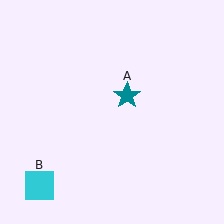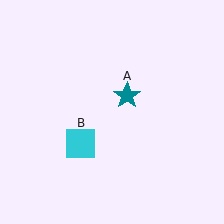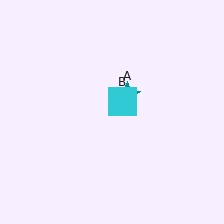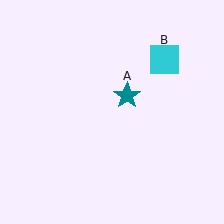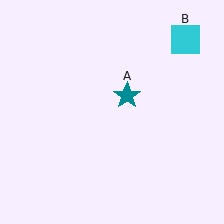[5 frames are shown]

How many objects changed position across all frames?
1 object changed position: cyan square (object B).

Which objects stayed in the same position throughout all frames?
Teal star (object A) remained stationary.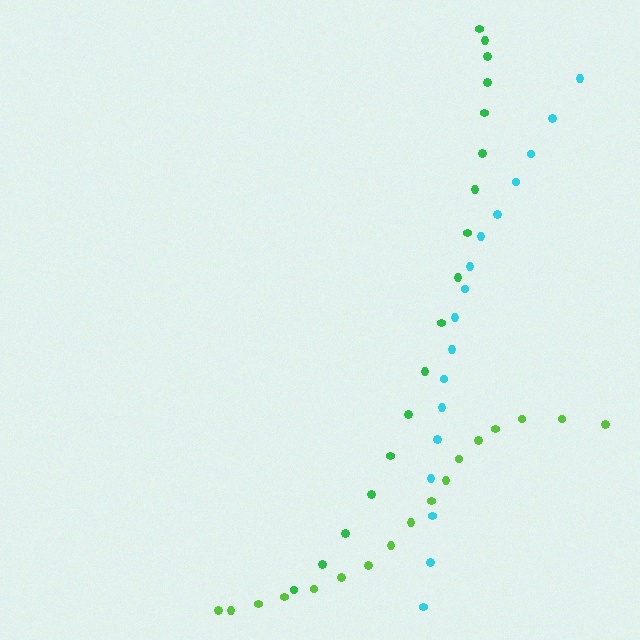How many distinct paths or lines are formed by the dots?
There are 3 distinct paths.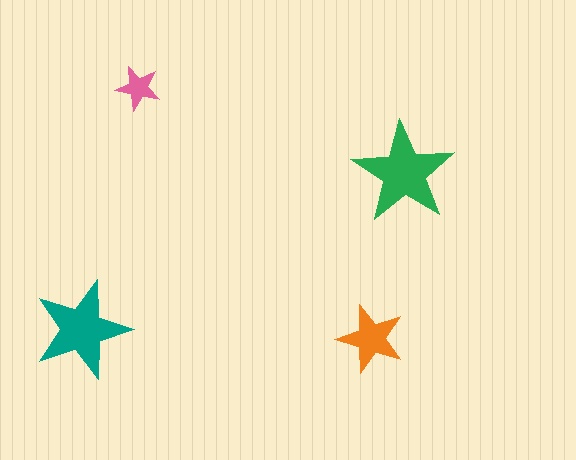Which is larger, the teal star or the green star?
The green one.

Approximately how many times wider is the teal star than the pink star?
About 2 times wider.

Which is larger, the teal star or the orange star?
The teal one.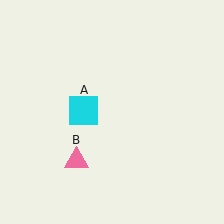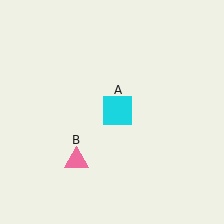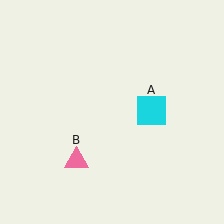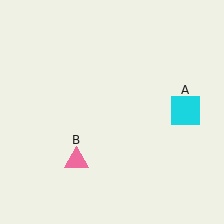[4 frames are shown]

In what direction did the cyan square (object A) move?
The cyan square (object A) moved right.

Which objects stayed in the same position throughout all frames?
Pink triangle (object B) remained stationary.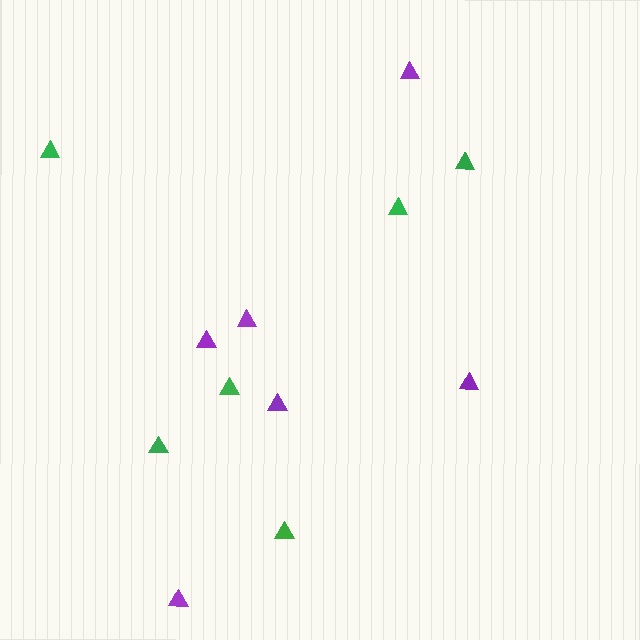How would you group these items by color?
There are 2 groups: one group of green triangles (6) and one group of purple triangles (6).